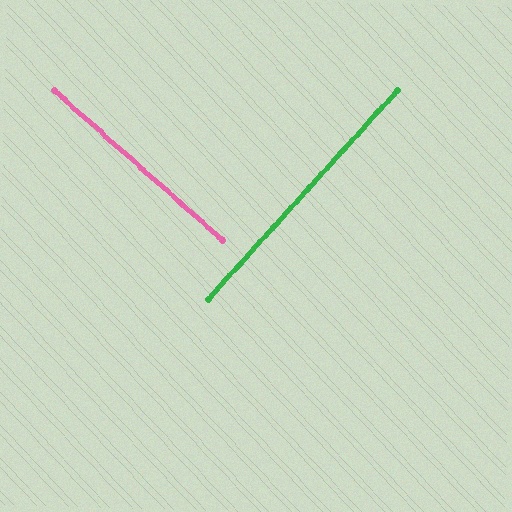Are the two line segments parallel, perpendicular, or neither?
Perpendicular — they meet at approximately 89°.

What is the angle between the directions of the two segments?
Approximately 89 degrees.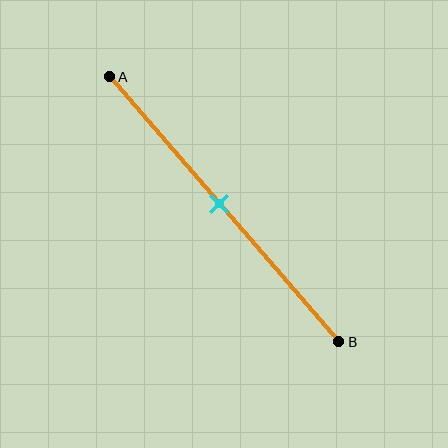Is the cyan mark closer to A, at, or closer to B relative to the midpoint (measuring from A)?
The cyan mark is approximately at the midpoint of segment AB.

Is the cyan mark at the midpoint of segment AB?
Yes, the mark is approximately at the midpoint.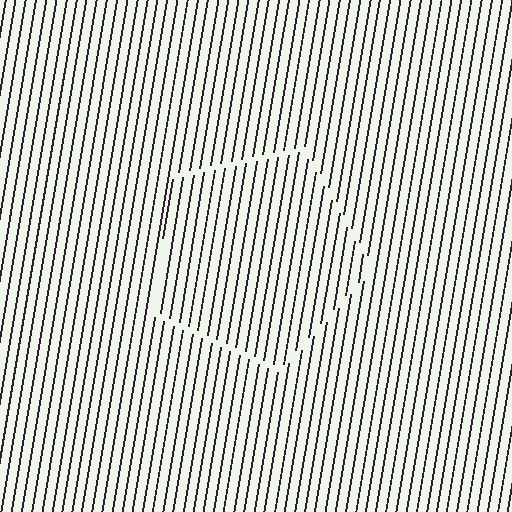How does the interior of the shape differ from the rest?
The interior of the shape contains the same grating, shifted by half a period — the contour is defined by the phase discontinuity where line-ends from the inner and outer gratings abut.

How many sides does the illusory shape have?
5 sides — the line-ends trace a pentagon.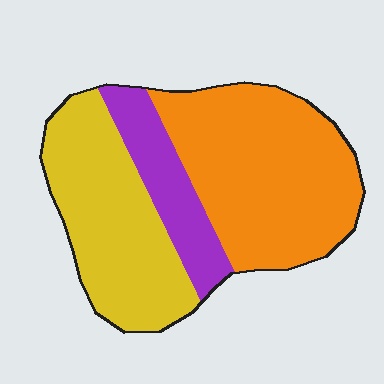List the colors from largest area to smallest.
From largest to smallest: orange, yellow, purple.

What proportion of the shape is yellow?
Yellow covers 36% of the shape.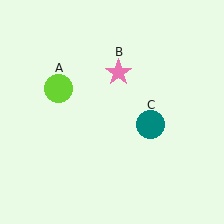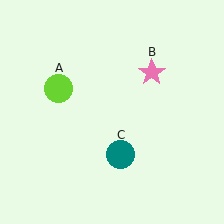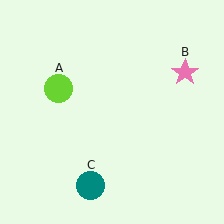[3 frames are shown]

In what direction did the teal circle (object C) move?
The teal circle (object C) moved down and to the left.